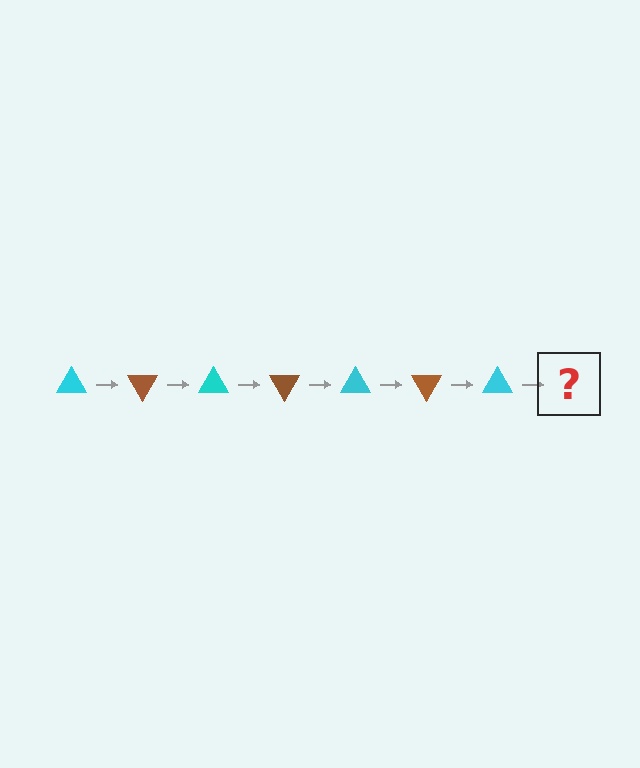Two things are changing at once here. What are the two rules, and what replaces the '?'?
The two rules are that it rotates 60 degrees each step and the color cycles through cyan and brown. The '?' should be a brown triangle, rotated 420 degrees from the start.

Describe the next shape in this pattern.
It should be a brown triangle, rotated 420 degrees from the start.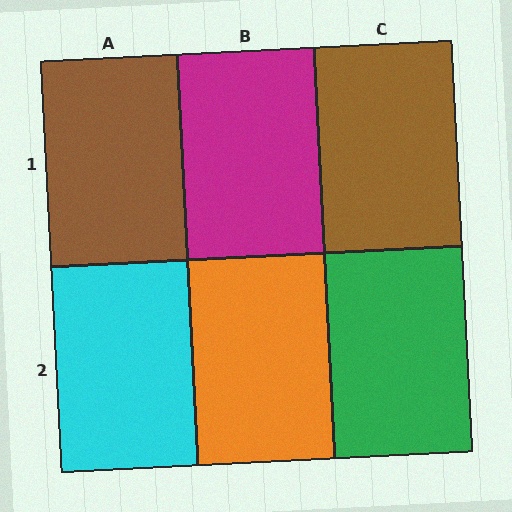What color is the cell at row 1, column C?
Brown.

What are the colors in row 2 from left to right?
Cyan, orange, green.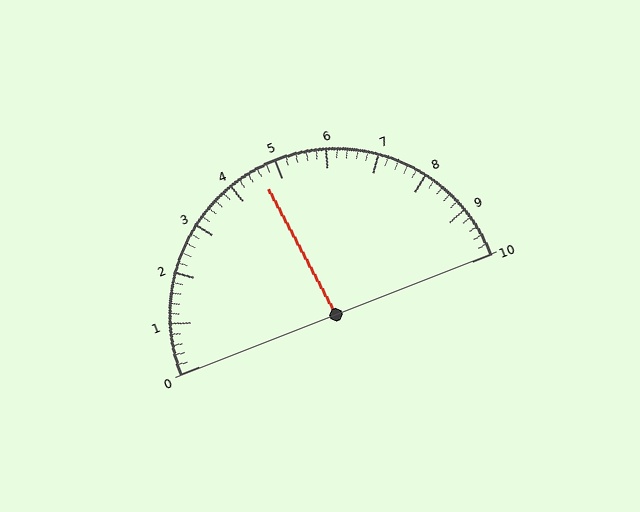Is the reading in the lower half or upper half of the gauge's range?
The reading is in the lower half of the range (0 to 10).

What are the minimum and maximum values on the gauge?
The gauge ranges from 0 to 10.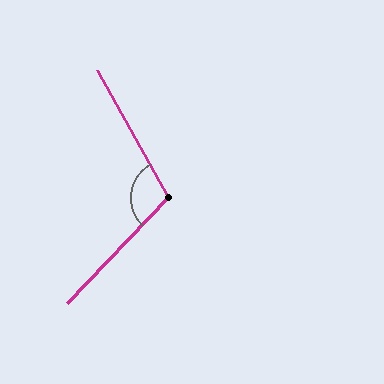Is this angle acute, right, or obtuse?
It is obtuse.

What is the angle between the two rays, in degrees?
Approximately 107 degrees.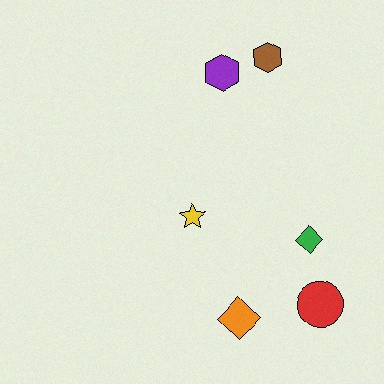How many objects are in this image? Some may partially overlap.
There are 6 objects.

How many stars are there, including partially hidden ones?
There is 1 star.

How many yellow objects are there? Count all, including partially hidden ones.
There is 1 yellow object.